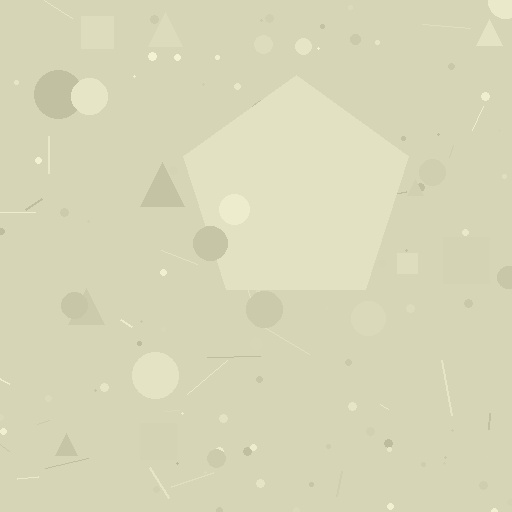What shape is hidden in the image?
A pentagon is hidden in the image.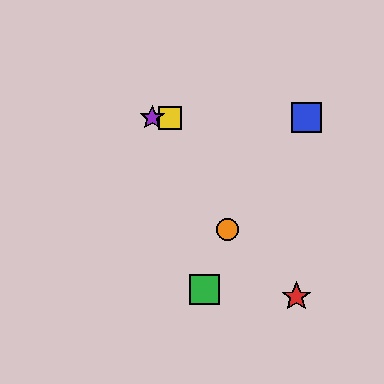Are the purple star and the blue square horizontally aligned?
Yes, both are at y≈118.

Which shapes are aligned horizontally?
The blue square, the yellow square, the purple star are aligned horizontally.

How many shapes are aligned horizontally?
3 shapes (the blue square, the yellow square, the purple star) are aligned horizontally.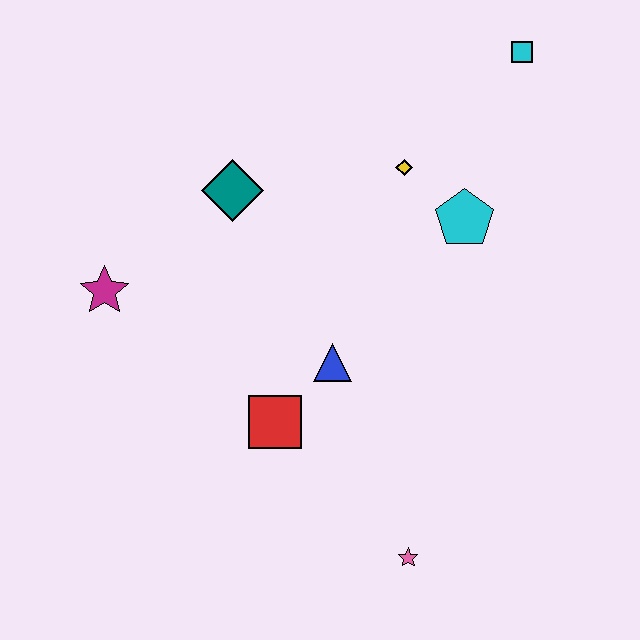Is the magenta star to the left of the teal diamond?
Yes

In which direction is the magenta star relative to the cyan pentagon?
The magenta star is to the left of the cyan pentagon.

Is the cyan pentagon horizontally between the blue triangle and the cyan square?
Yes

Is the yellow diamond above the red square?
Yes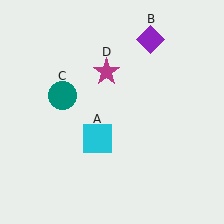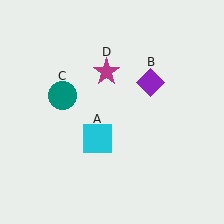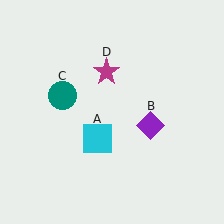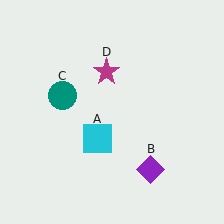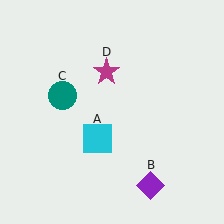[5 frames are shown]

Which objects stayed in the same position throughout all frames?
Cyan square (object A) and teal circle (object C) and magenta star (object D) remained stationary.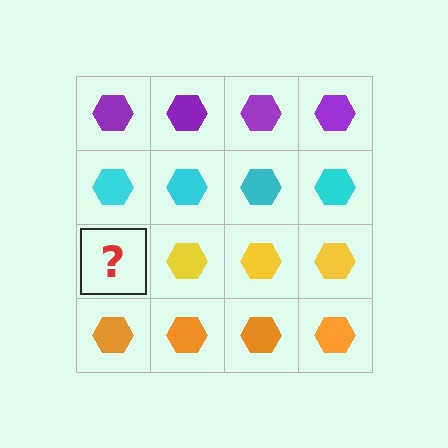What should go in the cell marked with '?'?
The missing cell should contain a yellow hexagon.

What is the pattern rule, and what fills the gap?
The rule is that each row has a consistent color. The gap should be filled with a yellow hexagon.